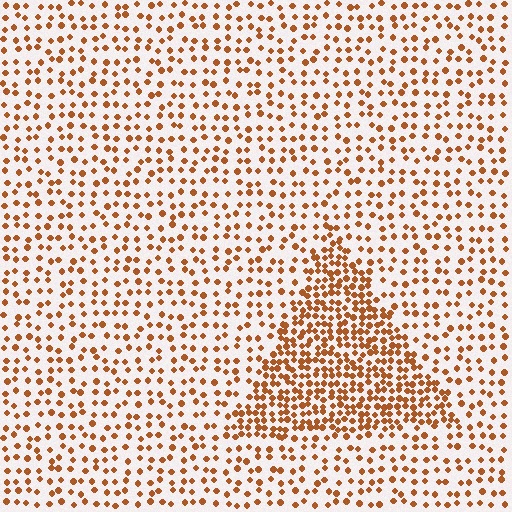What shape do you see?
I see a triangle.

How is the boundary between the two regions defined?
The boundary is defined by a change in element density (approximately 2.2x ratio). All elements are the same color, size, and shape.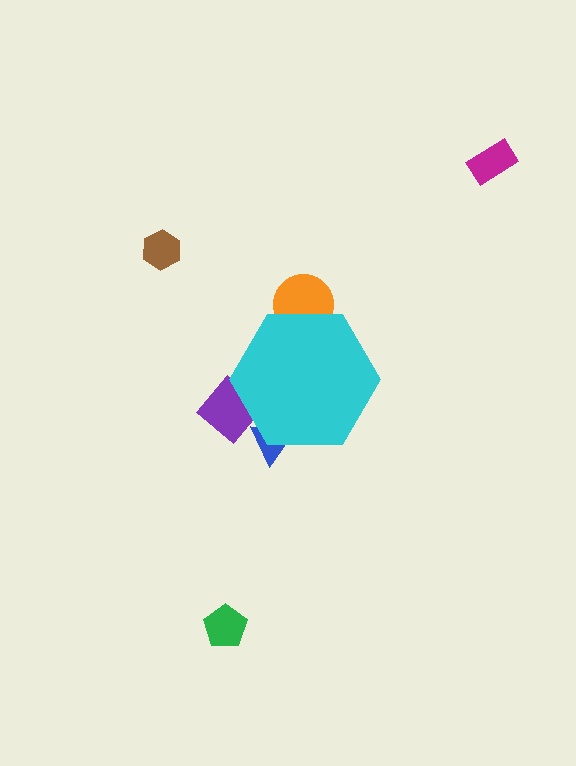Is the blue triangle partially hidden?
Yes, the blue triangle is partially hidden behind the cyan hexagon.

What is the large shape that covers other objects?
A cyan hexagon.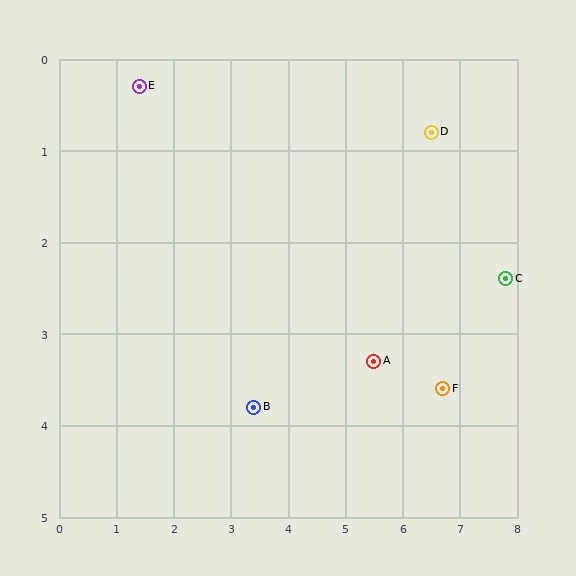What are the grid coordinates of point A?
Point A is at approximately (5.5, 3.3).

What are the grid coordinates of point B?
Point B is at approximately (3.4, 3.8).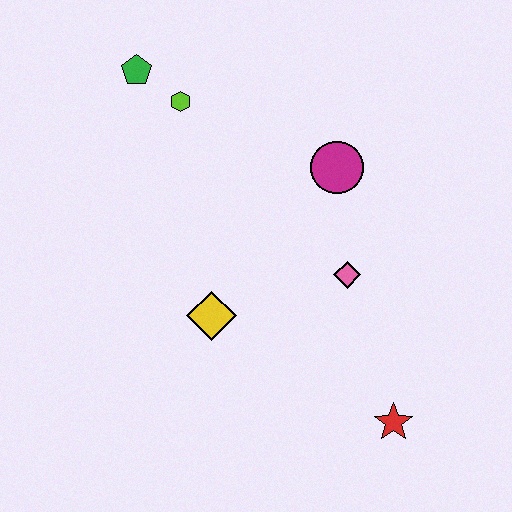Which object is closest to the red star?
The pink diamond is closest to the red star.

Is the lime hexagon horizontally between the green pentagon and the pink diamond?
Yes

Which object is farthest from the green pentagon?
The red star is farthest from the green pentagon.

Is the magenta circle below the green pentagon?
Yes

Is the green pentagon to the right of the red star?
No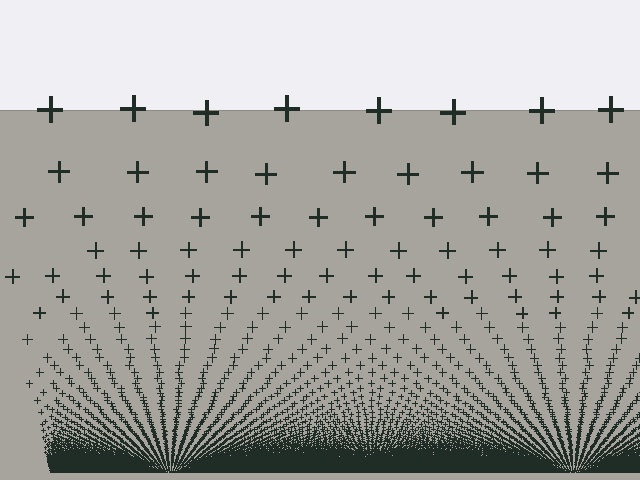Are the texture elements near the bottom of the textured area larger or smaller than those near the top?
Smaller. The gradient is inverted — elements near the bottom are smaller and denser.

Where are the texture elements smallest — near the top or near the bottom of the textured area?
Near the bottom.